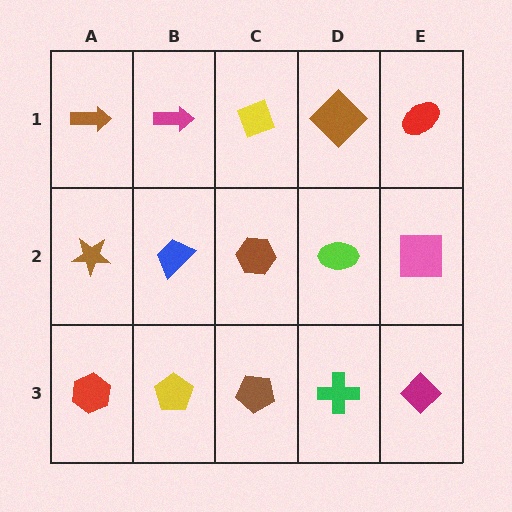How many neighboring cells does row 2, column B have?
4.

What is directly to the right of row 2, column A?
A blue trapezoid.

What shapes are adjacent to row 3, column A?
A brown star (row 2, column A), a yellow pentagon (row 3, column B).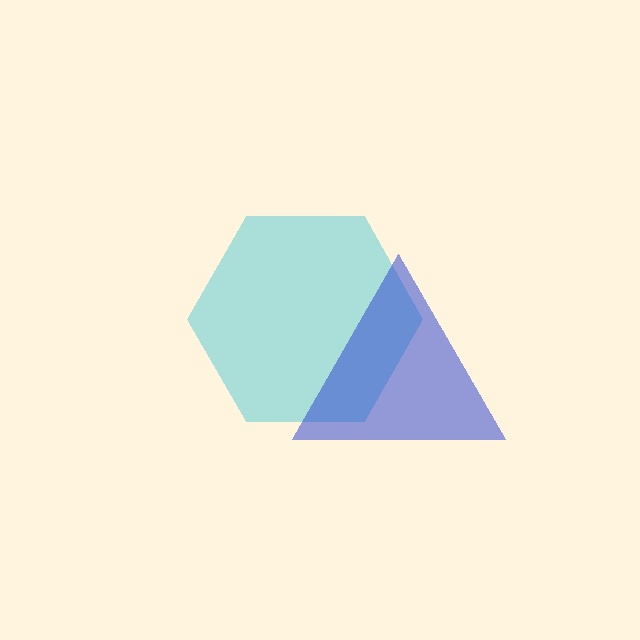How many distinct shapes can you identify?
There are 2 distinct shapes: a cyan hexagon, a blue triangle.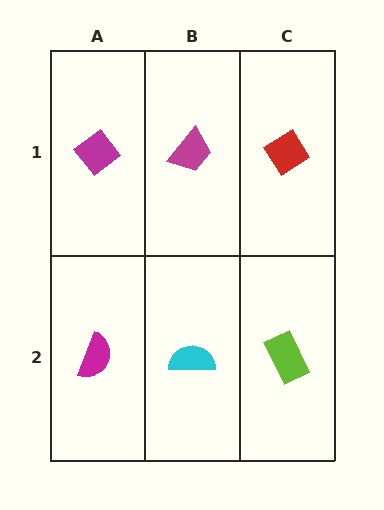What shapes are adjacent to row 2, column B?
A magenta trapezoid (row 1, column B), a magenta semicircle (row 2, column A), a lime rectangle (row 2, column C).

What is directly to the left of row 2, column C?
A cyan semicircle.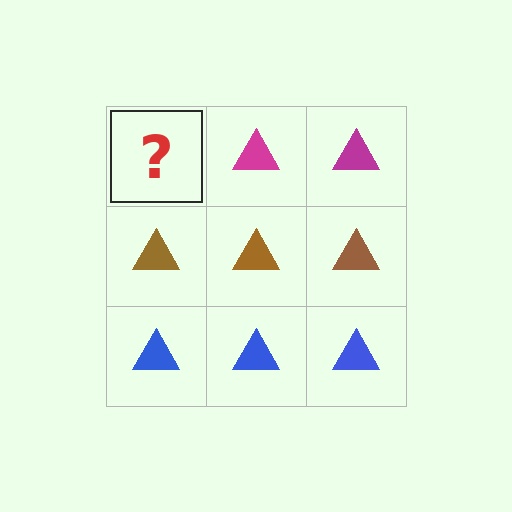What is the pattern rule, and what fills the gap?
The rule is that each row has a consistent color. The gap should be filled with a magenta triangle.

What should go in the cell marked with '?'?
The missing cell should contain a magenta triangle.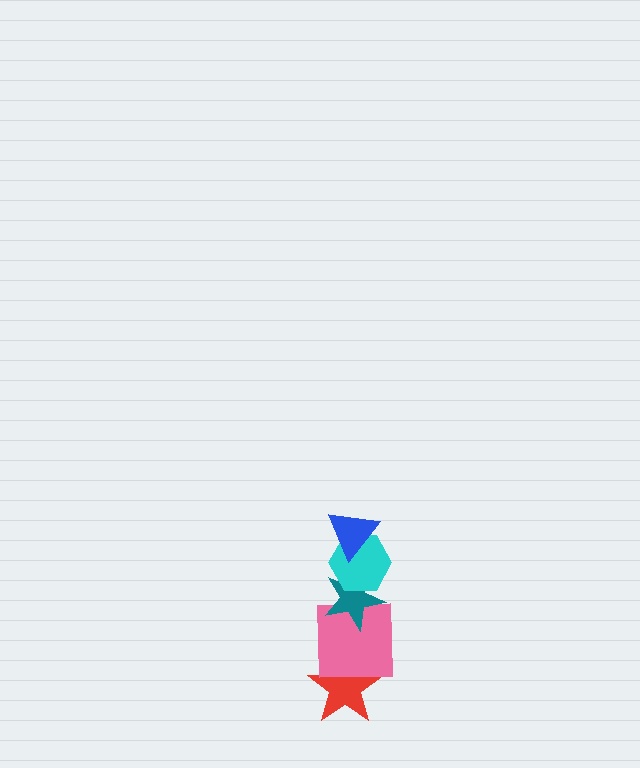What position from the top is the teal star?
The teal star is 3rd from the top.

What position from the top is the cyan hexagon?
The cyan hexagon is 2nd from the top.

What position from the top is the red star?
The red star is 5th from the top.